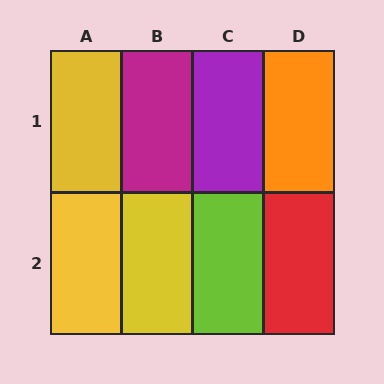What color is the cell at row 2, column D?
Red.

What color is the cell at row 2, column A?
Yellow.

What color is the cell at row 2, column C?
Lime.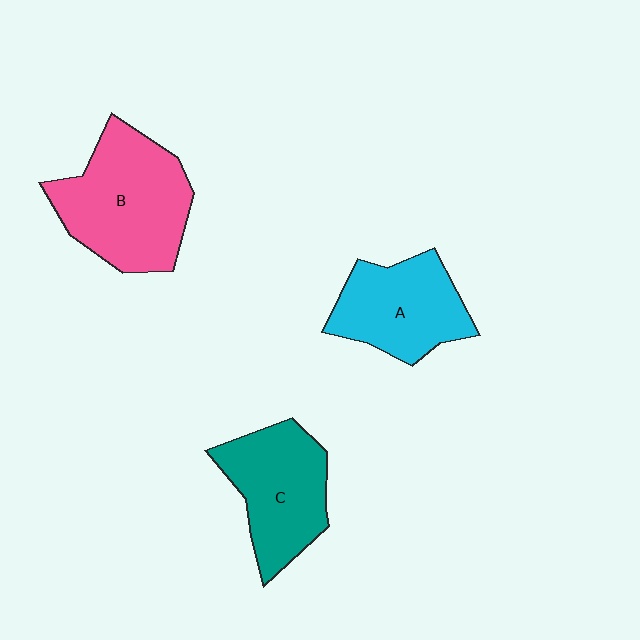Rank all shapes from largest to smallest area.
From largest to smallest: B (pink), C (teal), A (cyan).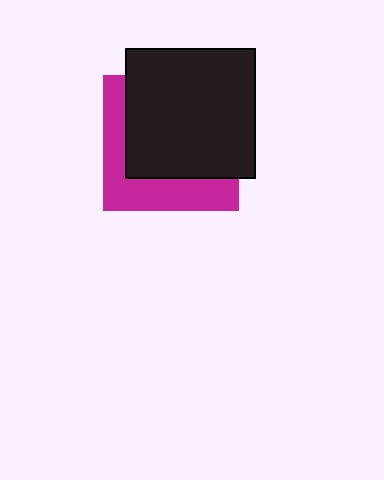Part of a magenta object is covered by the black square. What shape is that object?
It is a square.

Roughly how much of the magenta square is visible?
A small part of it is visible (roughly 36%).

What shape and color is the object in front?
The object in front is a black square.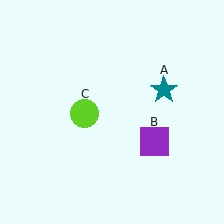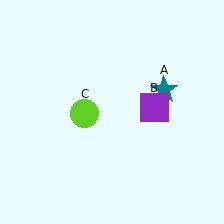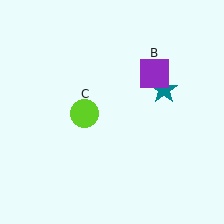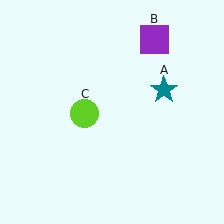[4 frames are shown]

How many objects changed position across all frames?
1 object changed position: purple square (object B).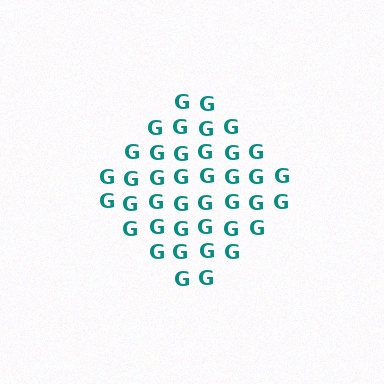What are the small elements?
The small elements are letter G's.